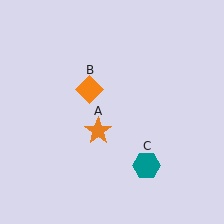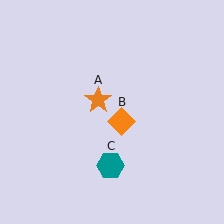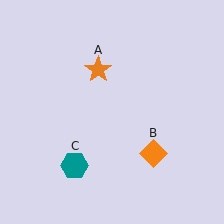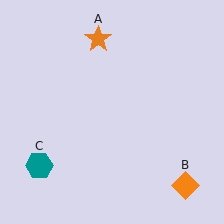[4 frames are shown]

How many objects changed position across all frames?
3 objects changed position: orange star (object A), orange diamond (object B), teal hexagon (object C).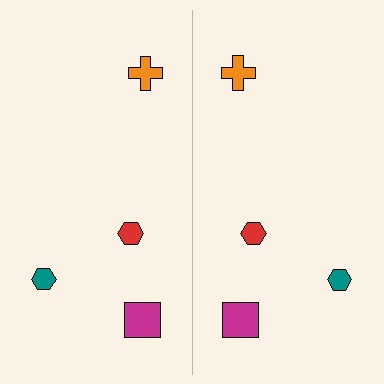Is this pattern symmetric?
Yes, this pattern has bilateral (reflection) symmetry.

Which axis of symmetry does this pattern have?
The pattern has a vertical axis of symmetry running through the center of the image.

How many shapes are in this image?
There are 8 shapes in this image.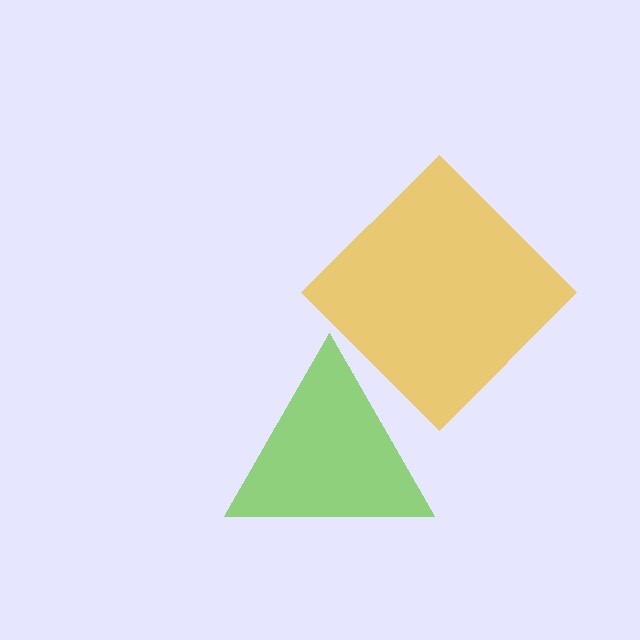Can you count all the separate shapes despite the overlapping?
Yes, there are 2 separate shapes.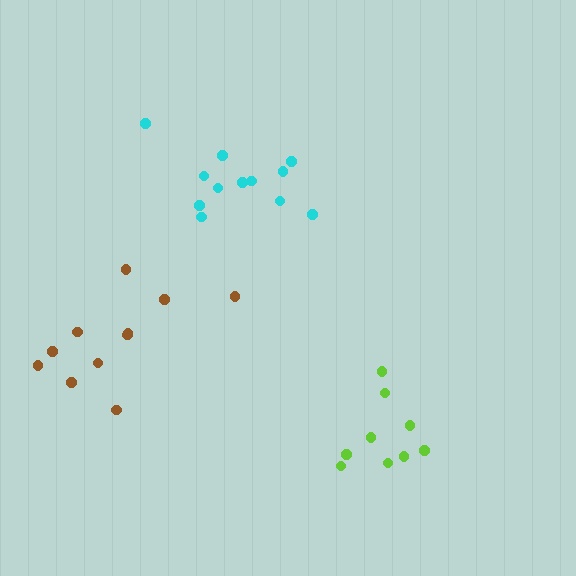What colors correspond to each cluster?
The clusters are colored: brown, cyan, lime.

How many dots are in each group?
Group 1: 11 dots, Group 2: 12 dots, Group 3: 9 dots (32 total).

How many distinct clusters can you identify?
There are 3 distinct clusters.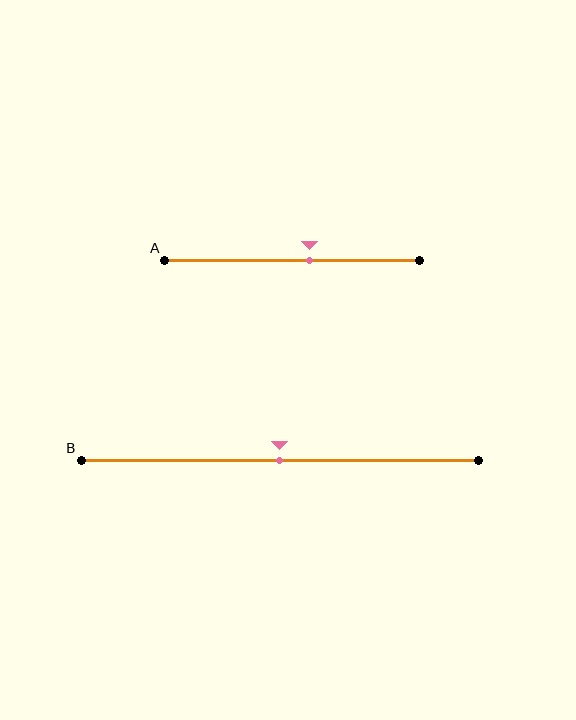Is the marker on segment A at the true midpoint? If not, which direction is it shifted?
No, the marker on segment A is shifted to the right by about 7% of the segment length.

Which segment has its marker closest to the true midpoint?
Segment B has its marker closest to the true midpoint.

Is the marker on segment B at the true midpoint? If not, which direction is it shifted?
Yes, the marker on segment B is at the true midpoint.